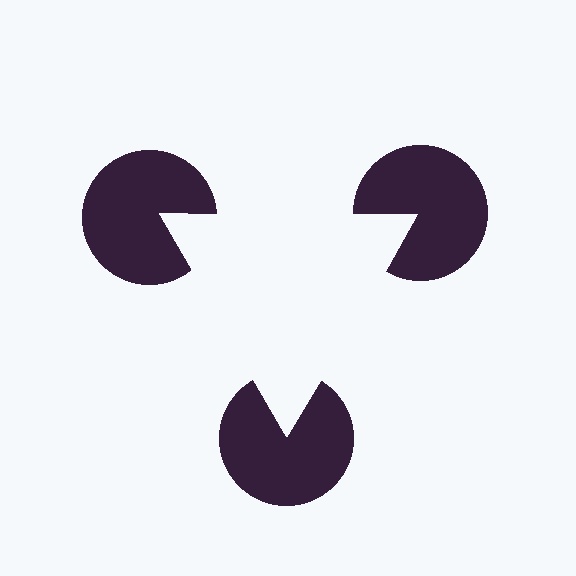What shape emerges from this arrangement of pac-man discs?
An illusory triangle — its edges are inferred from the aligned wedge cuts in the pac-man discs, not physically drawn.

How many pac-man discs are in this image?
There are 3 — one at each vertex of the illusory triangle.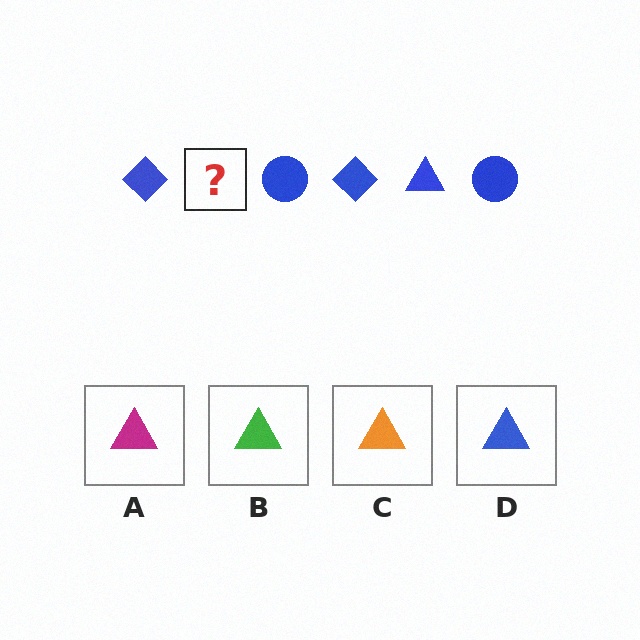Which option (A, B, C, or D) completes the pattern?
D.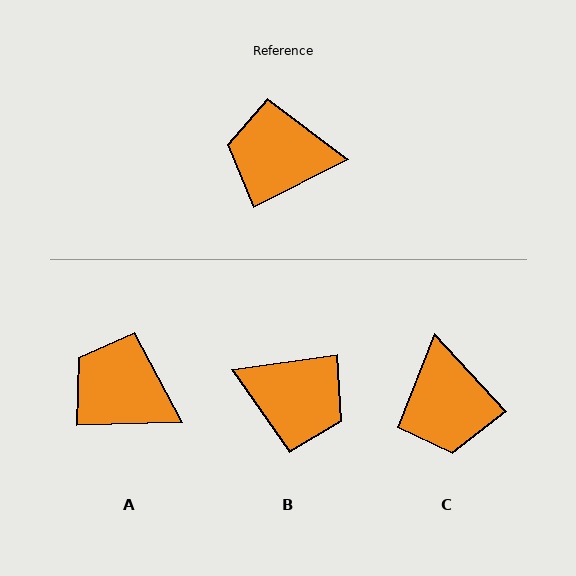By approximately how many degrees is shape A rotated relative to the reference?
Approximately 25 degrees clockwise.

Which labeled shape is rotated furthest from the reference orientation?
B, about 161 degrees away.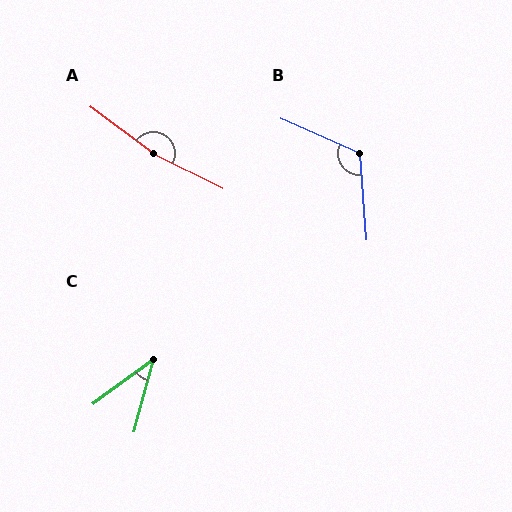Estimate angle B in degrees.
Approximately 118 degrees.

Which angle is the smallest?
C, at approximately 38 degrees.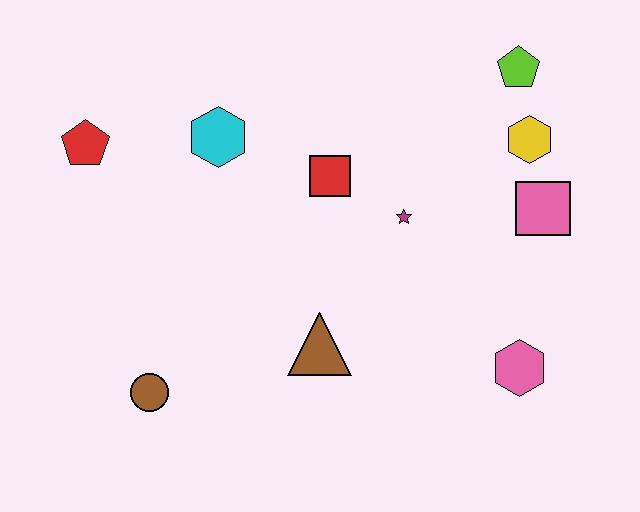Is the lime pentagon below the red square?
No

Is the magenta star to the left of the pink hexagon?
Yes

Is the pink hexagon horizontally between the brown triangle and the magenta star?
No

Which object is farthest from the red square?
The brown circle is farthest from the red square.